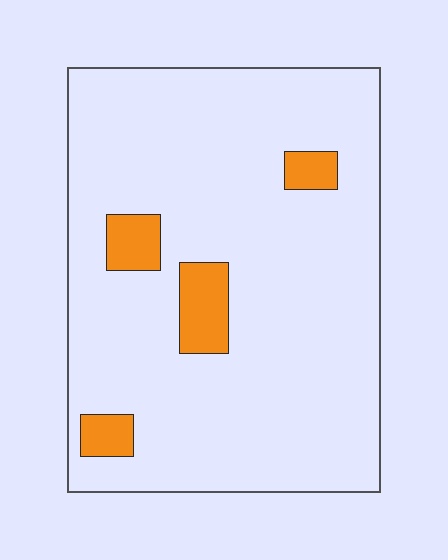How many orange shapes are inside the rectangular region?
4.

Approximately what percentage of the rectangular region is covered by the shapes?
Approximately 10%.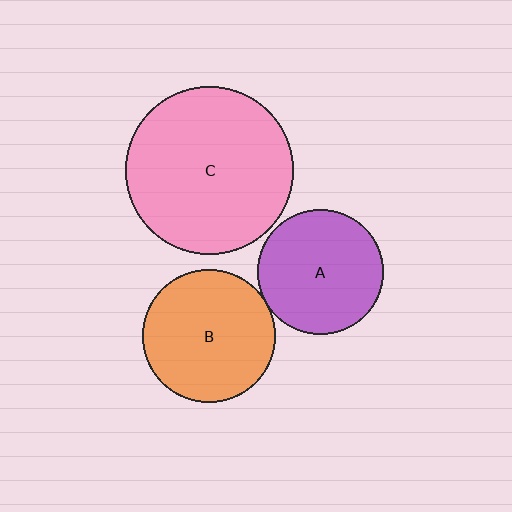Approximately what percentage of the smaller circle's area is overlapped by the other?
Approximately 5%.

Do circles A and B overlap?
Yes.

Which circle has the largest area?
Circle C (pink).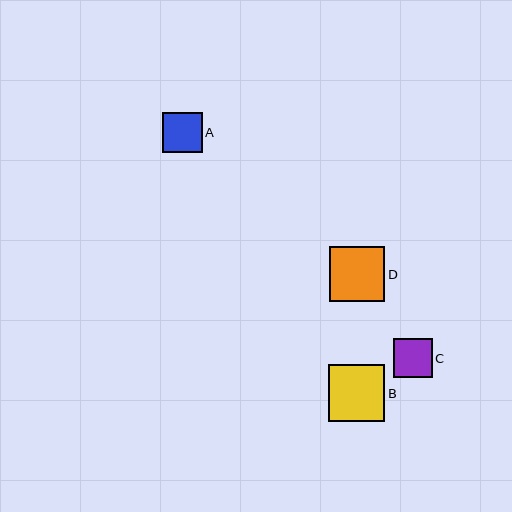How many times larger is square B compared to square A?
Square B is approximately 1.4 times the size of square A.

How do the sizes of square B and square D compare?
Square B and square D are approximately the same size.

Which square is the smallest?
Square C is the smallest with a size of approximately 39 pixels.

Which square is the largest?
Square B is the largest with a size of approximately 57 pixels.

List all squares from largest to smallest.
From largest to smallest: B, D, A, C.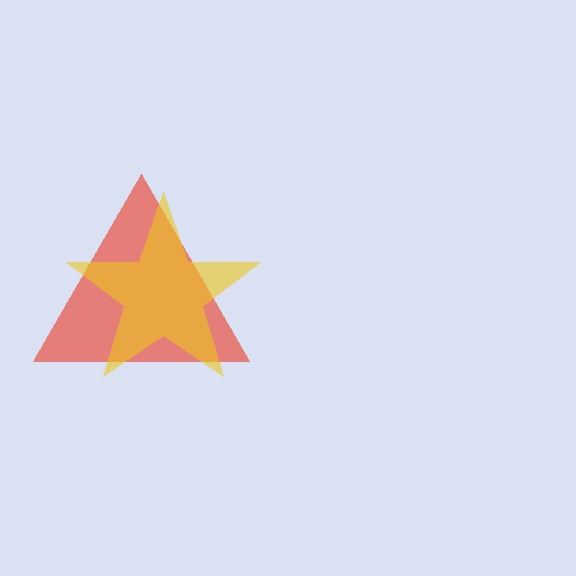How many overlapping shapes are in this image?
There are 2 overlapping shapes in the image.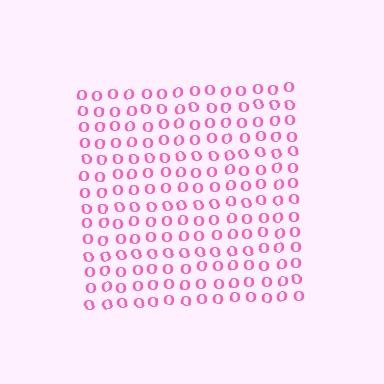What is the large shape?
The large shape is a square.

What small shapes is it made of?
It is made of small letter O's.